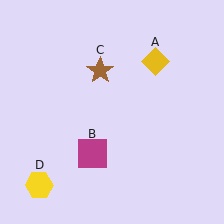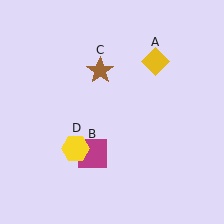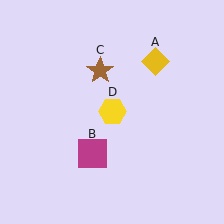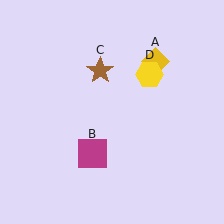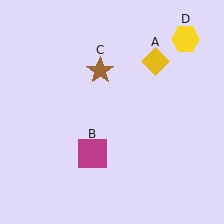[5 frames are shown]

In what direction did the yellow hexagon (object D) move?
The yellow hexagon (object D) moved up and to the right.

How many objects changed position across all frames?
1 object changed position: yellow hexagon (object D).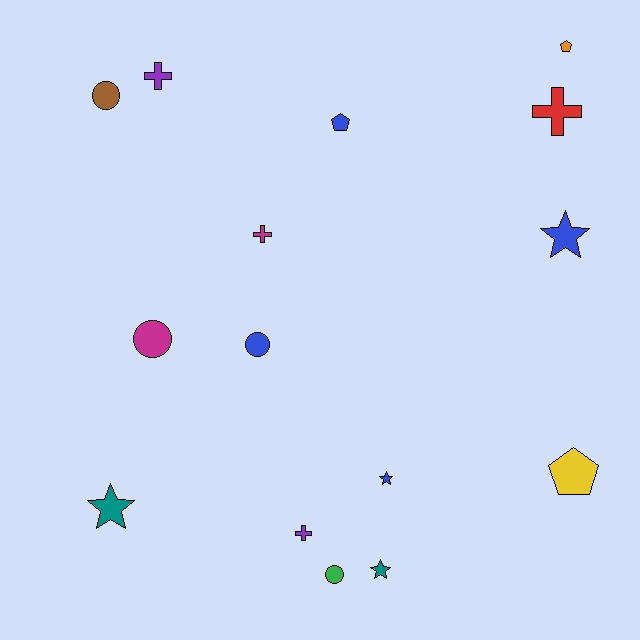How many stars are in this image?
There are 4 stars.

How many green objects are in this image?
There is 1 green object.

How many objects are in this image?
There are 15 objects.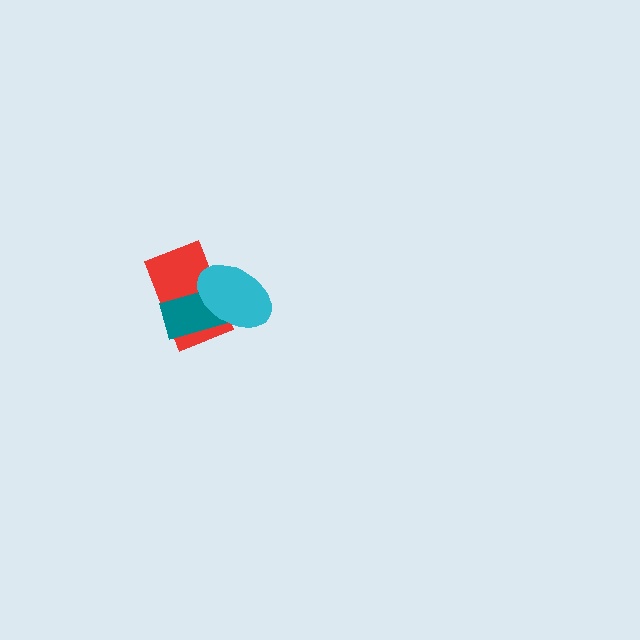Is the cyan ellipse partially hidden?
No, no other shape covers it.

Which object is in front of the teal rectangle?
The cyan ellipse is in front of the teal rectangle.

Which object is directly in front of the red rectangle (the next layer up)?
The teal rectangle is directly in front of the red rectangle.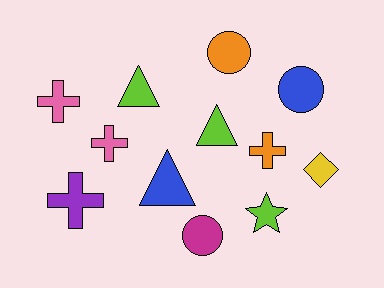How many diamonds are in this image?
There is 1 diamond.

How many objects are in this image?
There are 12 objects.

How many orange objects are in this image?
There are 2 orange objects.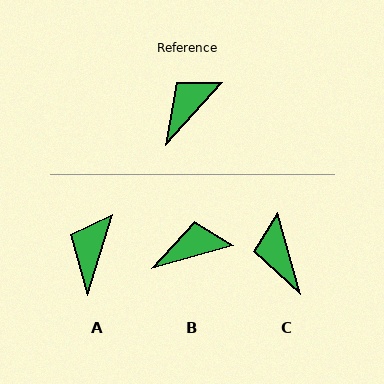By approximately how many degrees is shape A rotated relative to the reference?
Approximately 26 degrees counter-clockwise.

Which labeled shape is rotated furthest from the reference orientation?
C, about 58 degrees away.